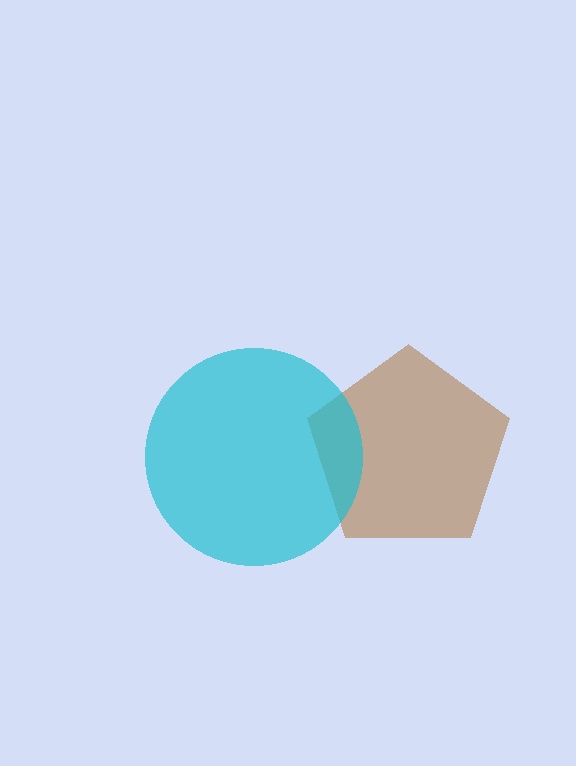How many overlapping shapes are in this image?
There are 2 overlapping shapes in the image.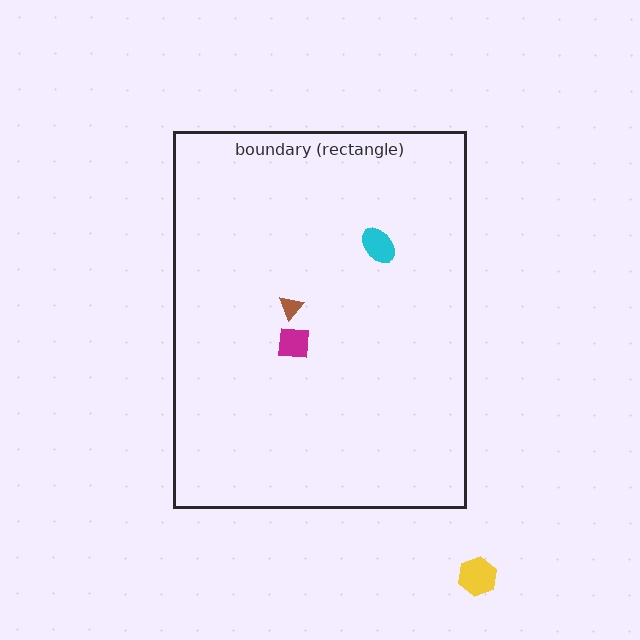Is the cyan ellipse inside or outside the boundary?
Inside.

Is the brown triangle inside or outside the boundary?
Inside.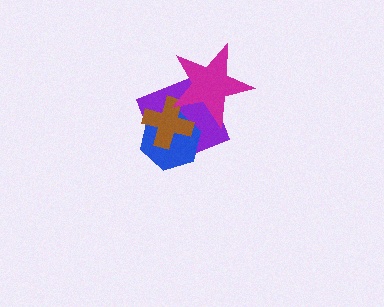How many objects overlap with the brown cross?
3 objects overlap with the brown cross.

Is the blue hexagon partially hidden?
Yes, it is partially covered by another shape.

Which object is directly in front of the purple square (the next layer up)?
The blue hexagon is directly in front of the purple square.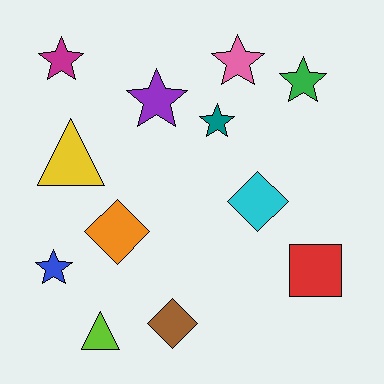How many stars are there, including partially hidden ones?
There are 6 stars.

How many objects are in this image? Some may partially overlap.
There are 12 objects.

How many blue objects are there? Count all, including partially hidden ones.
There is 1 blue object.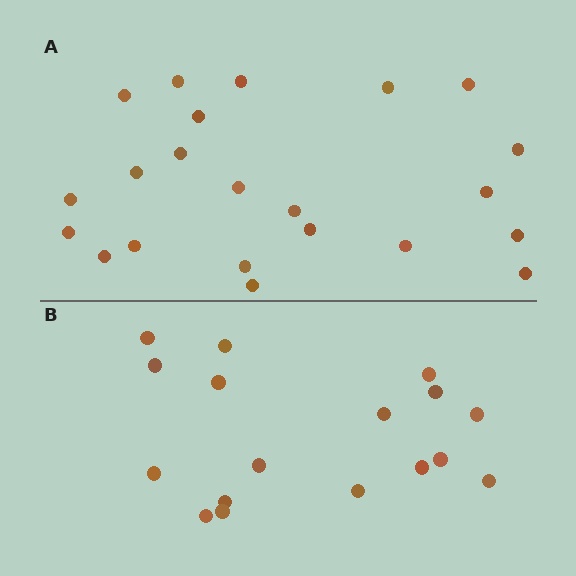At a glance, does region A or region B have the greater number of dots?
Region A (the top region) has more dots.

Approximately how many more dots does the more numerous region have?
Region A has about 5 more dots than region B.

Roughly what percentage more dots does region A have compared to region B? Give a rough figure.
About 30% more.